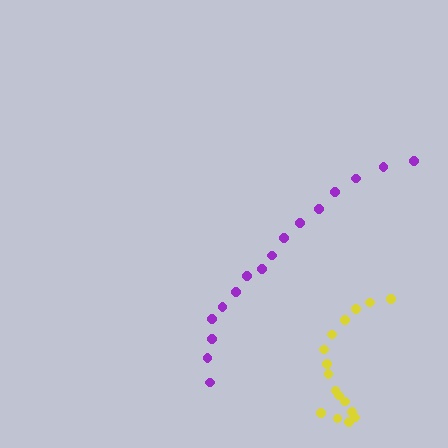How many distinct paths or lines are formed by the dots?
There are 2 distinct paths.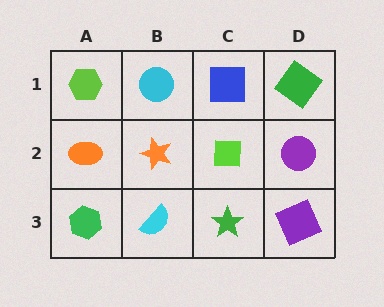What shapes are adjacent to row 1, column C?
A lime square (row 2, column C), a cyan circle (row 1, column B), a green diamond (row 1, column D).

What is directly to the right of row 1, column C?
A green diamond.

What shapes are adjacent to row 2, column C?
A blue square (row 1, column C), a green star (row 3, column C), an orange star (row 2, column B), a purple circle (row 2, column D).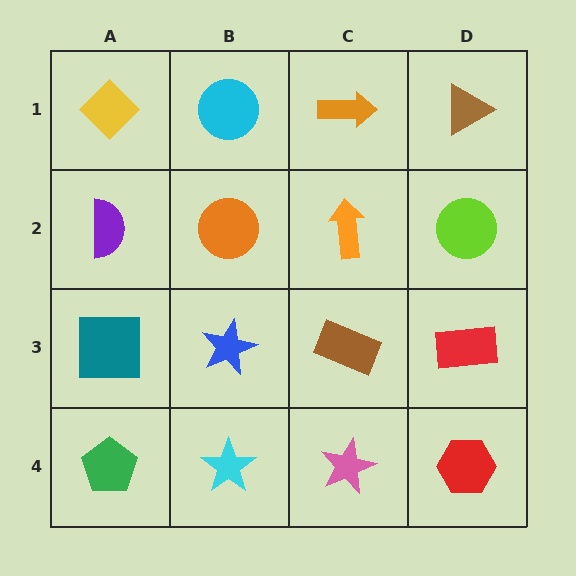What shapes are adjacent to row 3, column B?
An orange circle (row 2, column B), a cyan star (row 4, column B), a teal square (row 3, column A), a brown rectangle (row 3, column C).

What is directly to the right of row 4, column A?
A cyan star.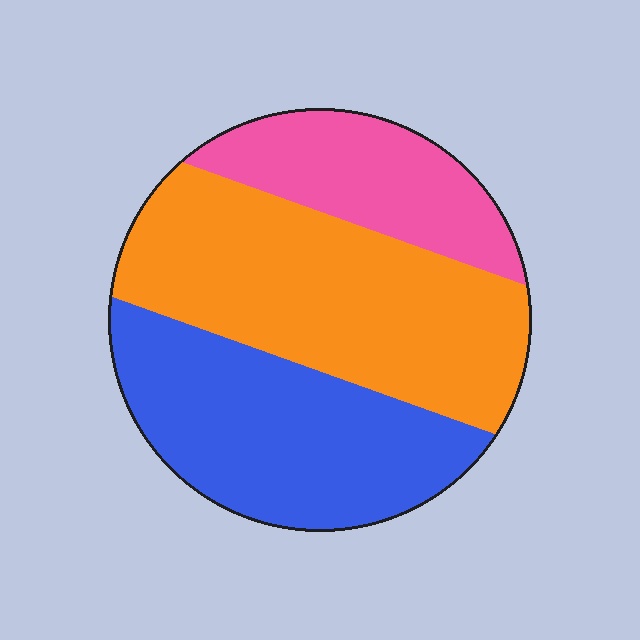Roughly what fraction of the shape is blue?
Blue takes up about three eighths (3/8) of the shape.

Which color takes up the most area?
Orange, at roughly 45%.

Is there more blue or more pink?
Blue.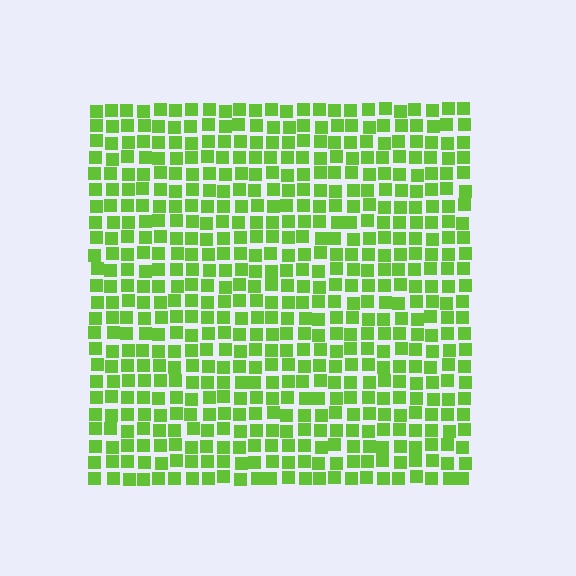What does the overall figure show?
The overall figure shows a square.